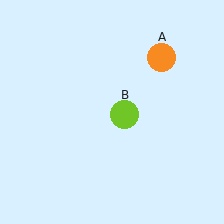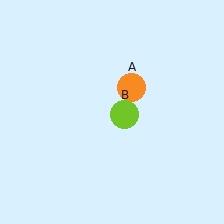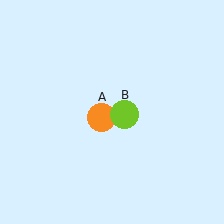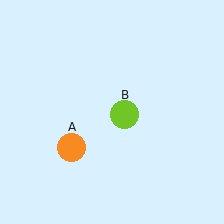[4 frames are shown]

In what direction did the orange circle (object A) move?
The orange circle (object A) moved down and to the left.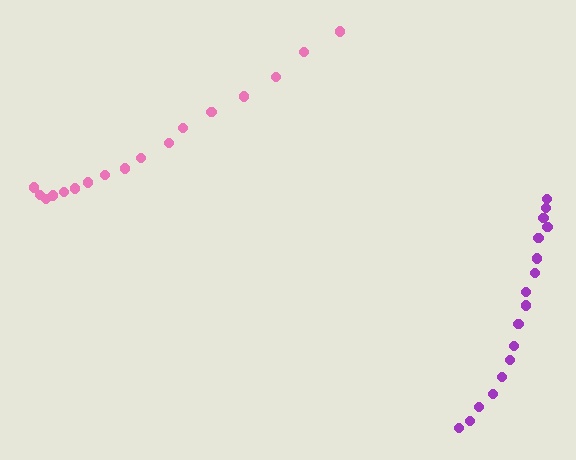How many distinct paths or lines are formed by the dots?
There are 2 distinct paths.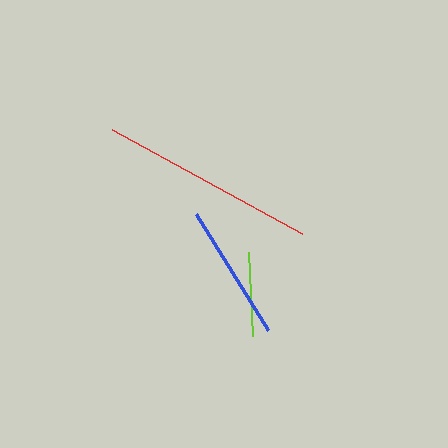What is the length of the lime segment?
The lime segment is approximately 84 pixels long.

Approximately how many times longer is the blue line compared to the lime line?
The blue line is approximately 1.6 times the length of the lime line.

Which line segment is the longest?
The red line is the longest at approximately 216 pixels.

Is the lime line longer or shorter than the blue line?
The blue line is longer than the lime line.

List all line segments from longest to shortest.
From longest to shortest: red, blue, lime.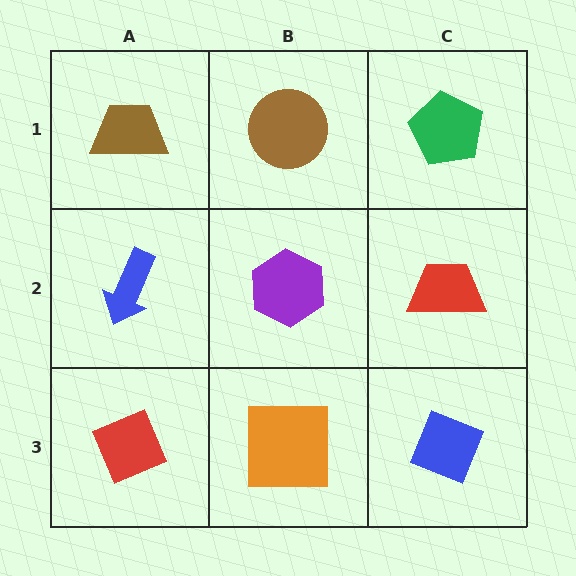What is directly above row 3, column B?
A purple hexagon.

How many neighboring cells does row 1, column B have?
3.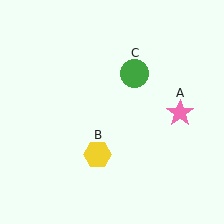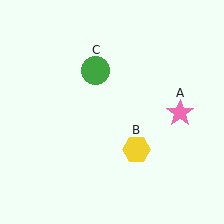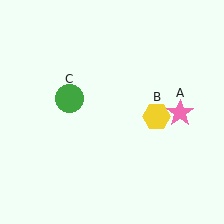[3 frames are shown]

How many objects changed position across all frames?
2 objects changed position: yellow hexagon (object B), green circle (object C).